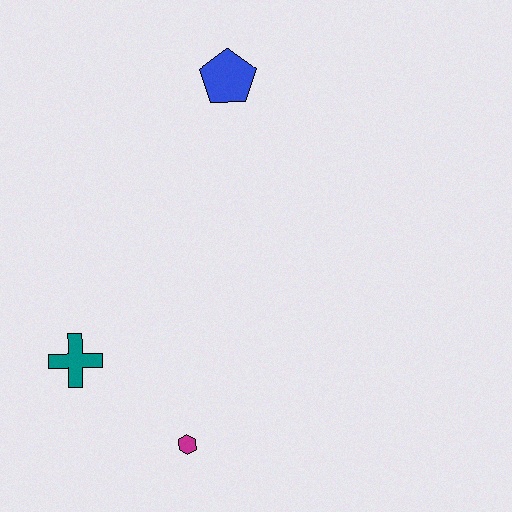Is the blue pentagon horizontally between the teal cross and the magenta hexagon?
No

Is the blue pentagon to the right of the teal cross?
Yes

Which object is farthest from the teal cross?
The blue pentagon is farthest from the teal cross.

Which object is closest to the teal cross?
The magenta hexagon is closest to the teal cross.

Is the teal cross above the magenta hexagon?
Yes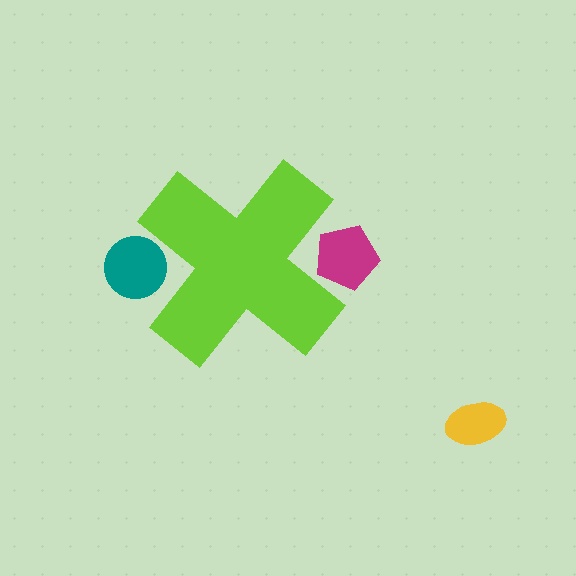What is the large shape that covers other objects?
A lime cross.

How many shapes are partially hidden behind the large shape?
2 shapes are partially hidden.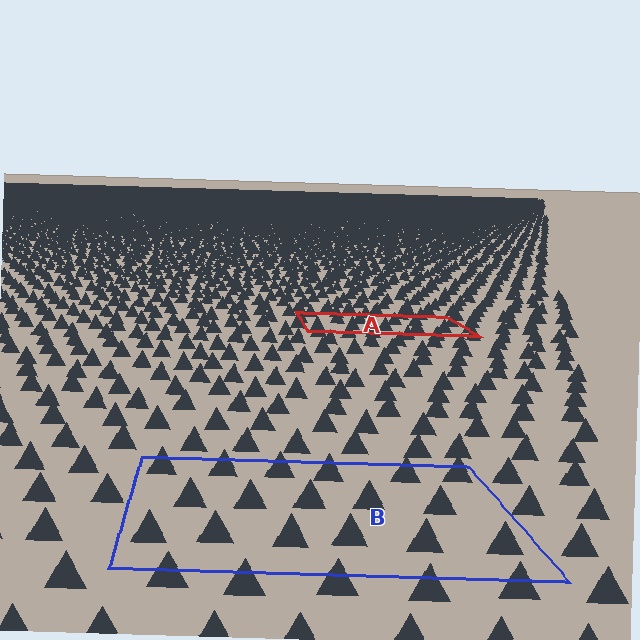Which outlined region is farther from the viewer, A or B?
Region A is farther from the viewer — the texture elements inside it appear smaller and more densely packed.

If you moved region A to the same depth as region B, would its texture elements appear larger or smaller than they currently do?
They would appear larger. At a closer depth, the same texture elements are projected at a bigger on-screen size.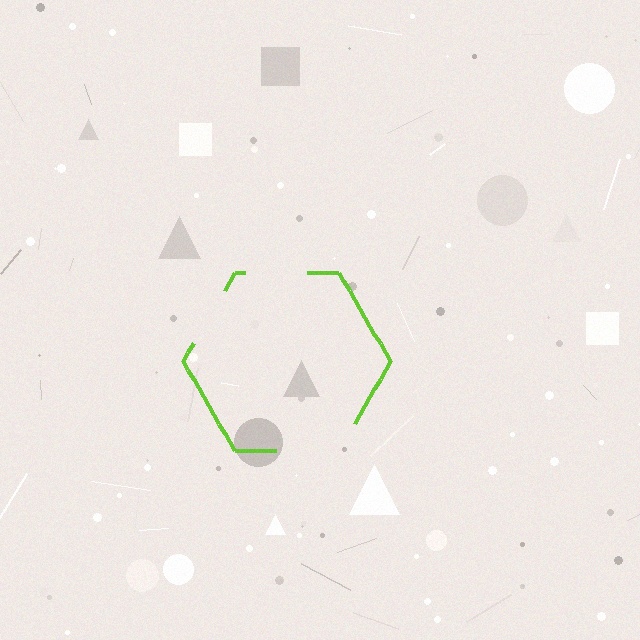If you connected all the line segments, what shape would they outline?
They would outline a hexagon.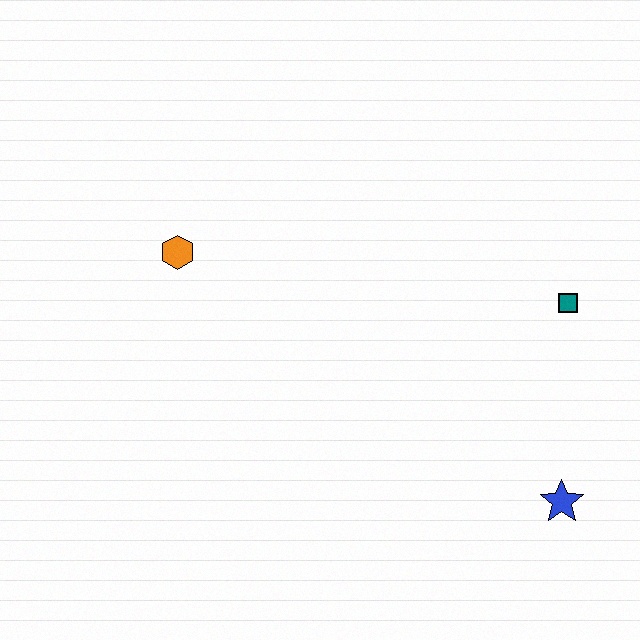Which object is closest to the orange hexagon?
The teal square is closest to the orange hexagon.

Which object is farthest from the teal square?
The orange hexagon is farthest from the teal square.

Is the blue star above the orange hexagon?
No